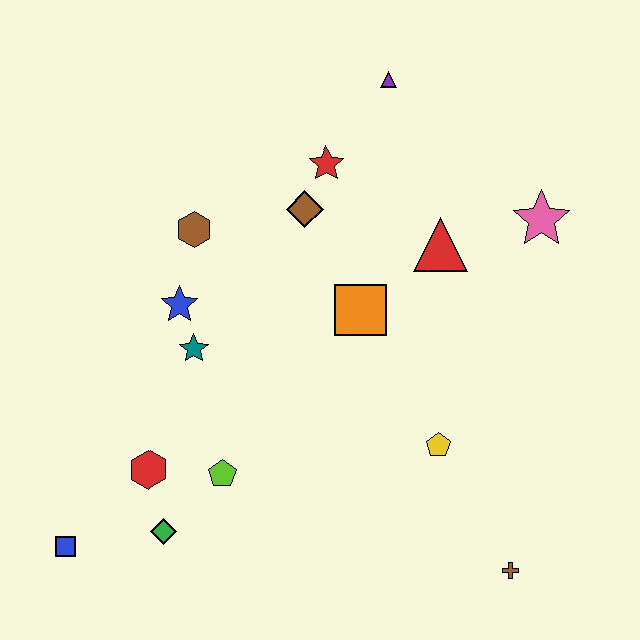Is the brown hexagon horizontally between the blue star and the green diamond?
No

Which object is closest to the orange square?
The red triangle is closest to the orange square.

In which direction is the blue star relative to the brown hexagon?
The blue star is below the brown hexagon.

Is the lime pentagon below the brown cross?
No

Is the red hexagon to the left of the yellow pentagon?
Yes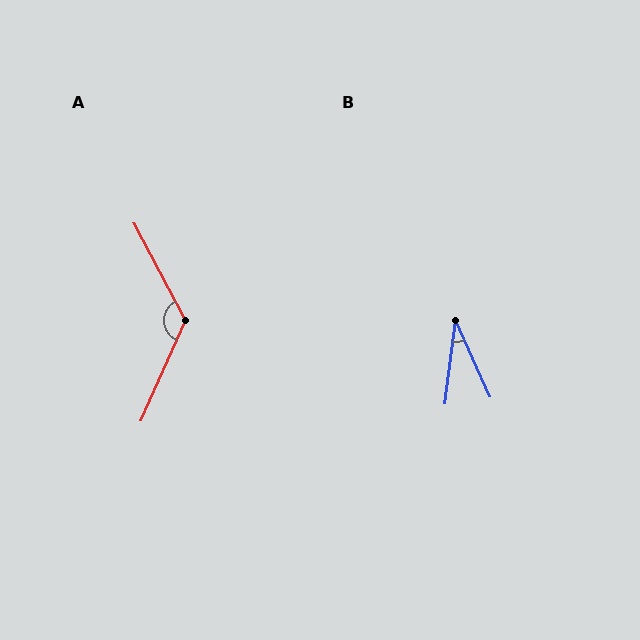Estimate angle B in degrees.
Approximately 32 degrees.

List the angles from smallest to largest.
B (32°), A (128°).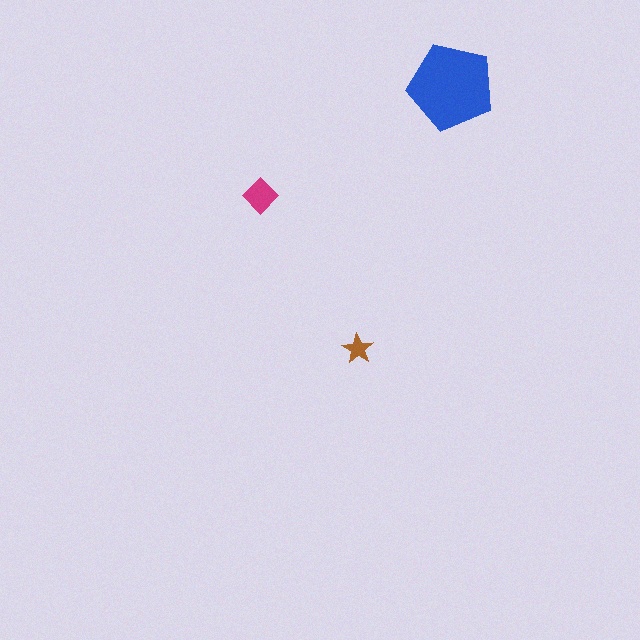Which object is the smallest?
The brown star.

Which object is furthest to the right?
The blue pentagon is rightmost.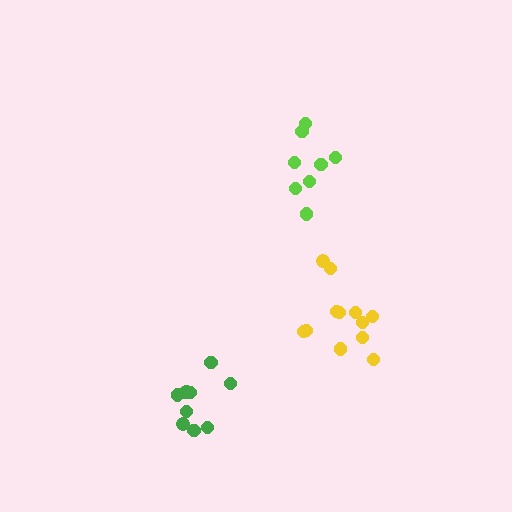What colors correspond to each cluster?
The clusters are colored: lime, yellow, green.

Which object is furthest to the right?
The yellow cluster is rightmost.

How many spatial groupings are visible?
There are 3 spatial groupings.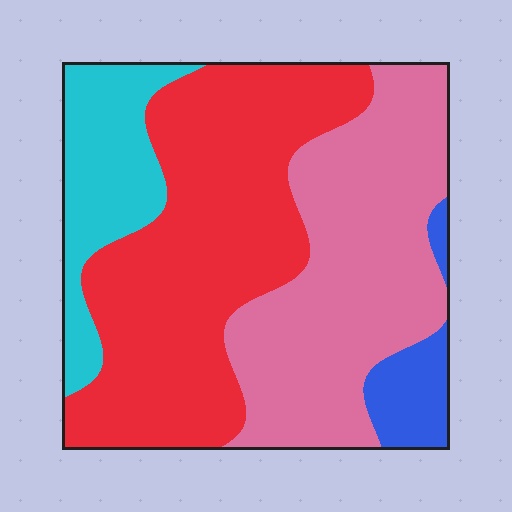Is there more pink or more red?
Red.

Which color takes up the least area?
Blue, at roughly 5%.